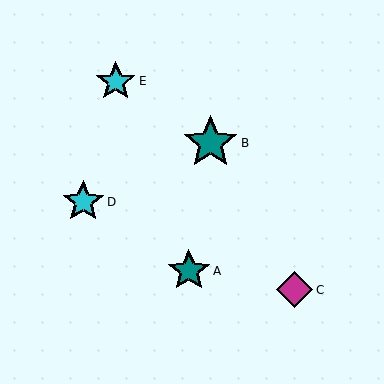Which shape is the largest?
The teal star (labeled B) is the largest.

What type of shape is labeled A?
Shape A is a teal star.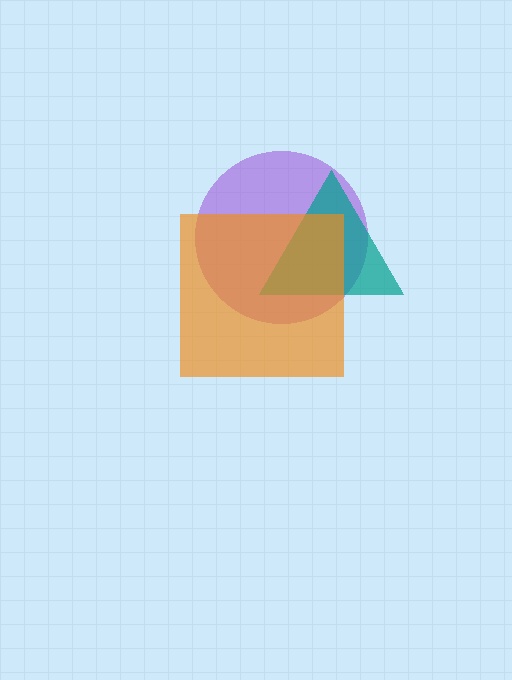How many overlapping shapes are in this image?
There are 3 overlapping shapes in the image.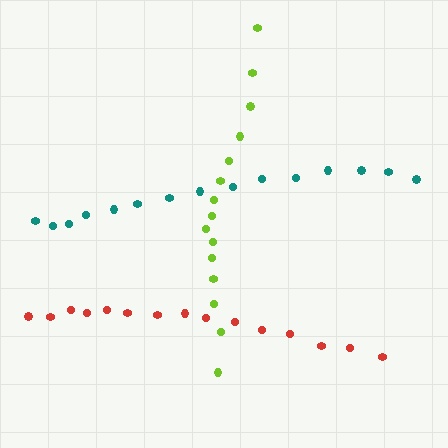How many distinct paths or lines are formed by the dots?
There are 3 distinct paths.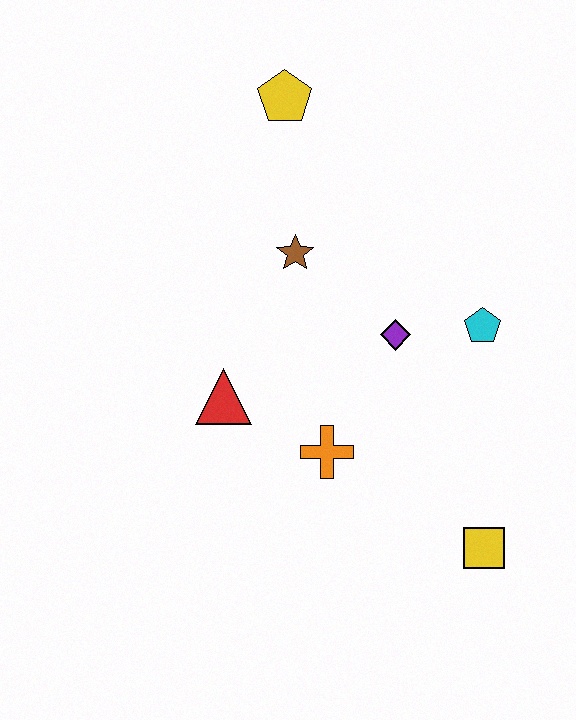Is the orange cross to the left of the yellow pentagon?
No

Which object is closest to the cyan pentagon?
The purple diamond is closest to the cyan pentagon.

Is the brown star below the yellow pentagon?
Yes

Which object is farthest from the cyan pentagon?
The yellow pentagon is farthest from the cyan pentagon.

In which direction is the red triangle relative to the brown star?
The red triangle is below the brown star.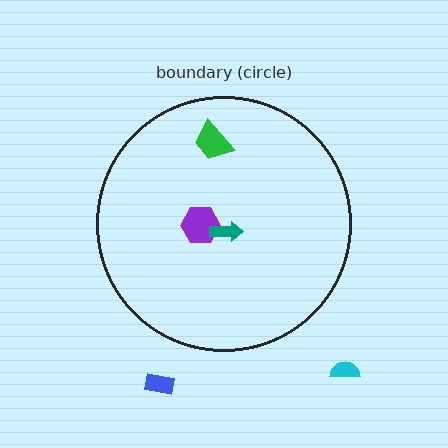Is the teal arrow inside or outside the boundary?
Inside.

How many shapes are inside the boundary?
3 inside, 2 outside.